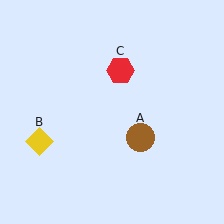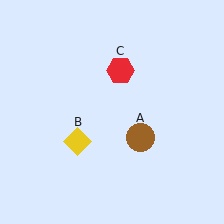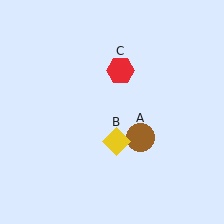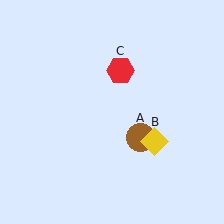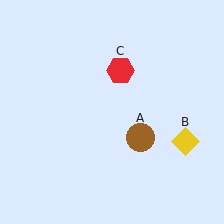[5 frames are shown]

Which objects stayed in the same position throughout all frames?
Brown circle (object A) and red hexagon (object C) remained stationary.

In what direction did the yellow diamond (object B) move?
The yellow diamond (object B) moved right.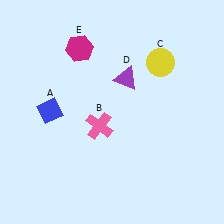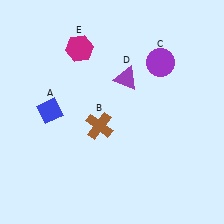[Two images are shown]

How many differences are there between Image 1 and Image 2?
There are 2 differences between the two images.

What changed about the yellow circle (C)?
In Image 1, C is yellow. In Image 2, it changed to purple.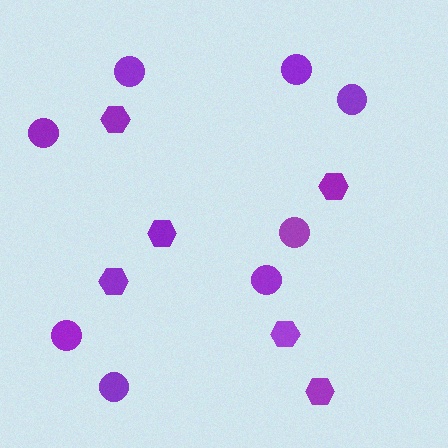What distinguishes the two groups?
There are 2 groups: one group of hexagons (6) and one group of circles (8).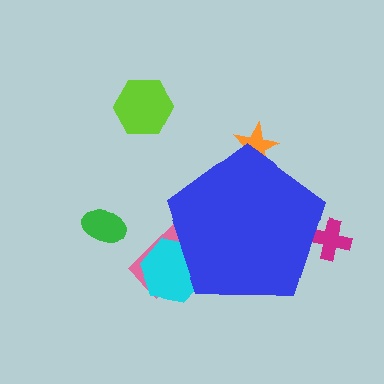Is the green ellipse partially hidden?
No, the green ellipse is fully visible.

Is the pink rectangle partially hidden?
Yes, the pink rectangle is partially hidden behind the blue pentagon.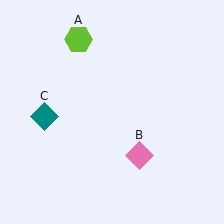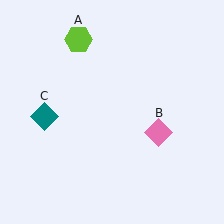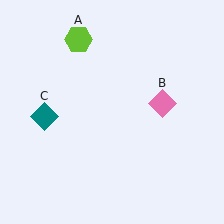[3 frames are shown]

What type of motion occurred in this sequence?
The pink diamond (object B) rotated counterclockwise around the center of the scene.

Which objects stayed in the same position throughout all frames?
Lime hexagon (object A) and teal diamond (object C) remained stationary.